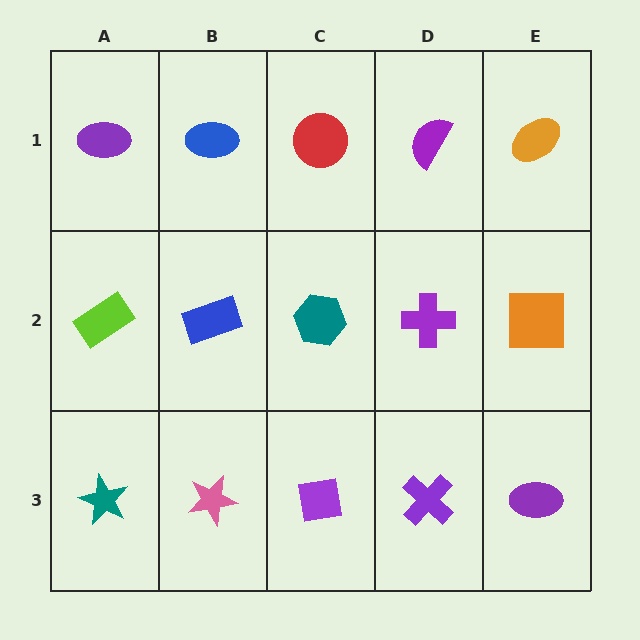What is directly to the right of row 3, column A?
A pink star.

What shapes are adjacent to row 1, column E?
An orange square (row 2, column E), a purple semicircle (row 1, column D).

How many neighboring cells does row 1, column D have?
3.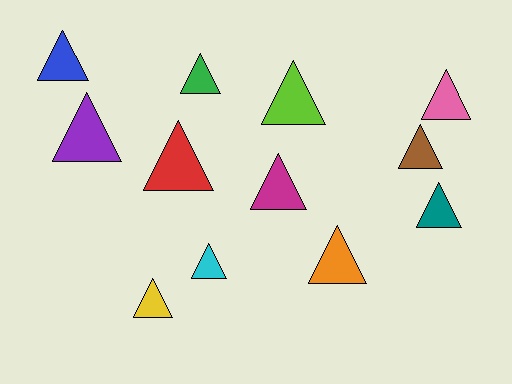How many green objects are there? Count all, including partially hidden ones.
There is 1 green object.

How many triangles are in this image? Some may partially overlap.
There are 12 triangles.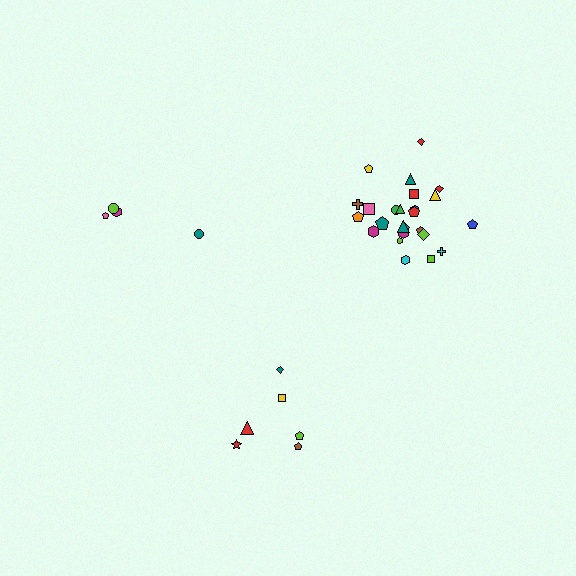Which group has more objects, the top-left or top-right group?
The top-right group.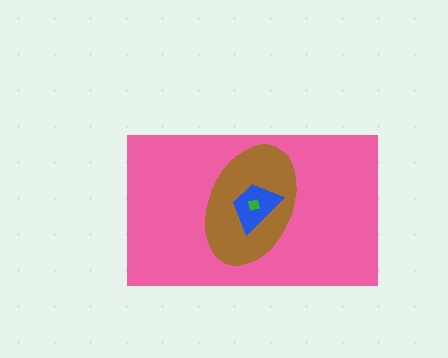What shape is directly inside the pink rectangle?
The brown ellipse.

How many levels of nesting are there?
4.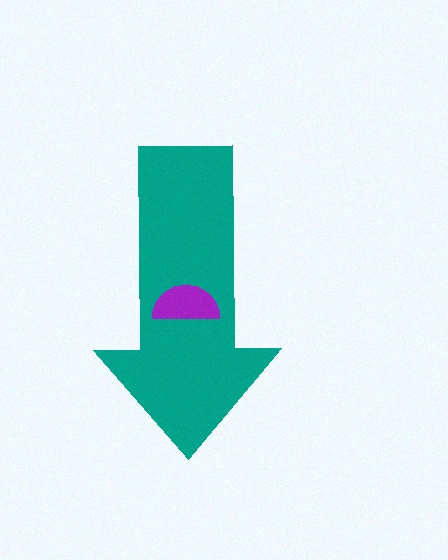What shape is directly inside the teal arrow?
The purple semicircle.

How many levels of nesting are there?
2.